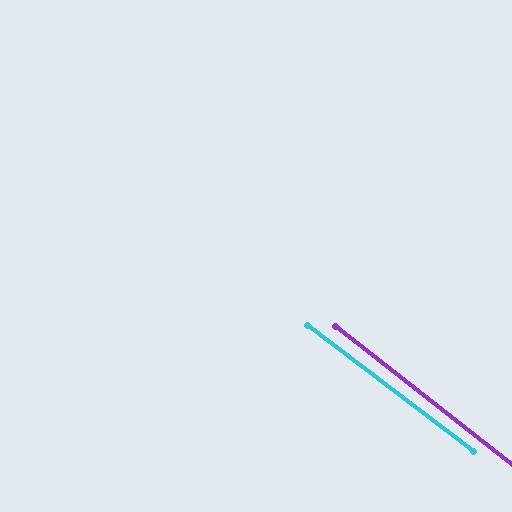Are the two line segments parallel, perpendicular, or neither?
Parallel — their directions differ by only 0.7°.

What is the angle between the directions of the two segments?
Approximately 1 degree.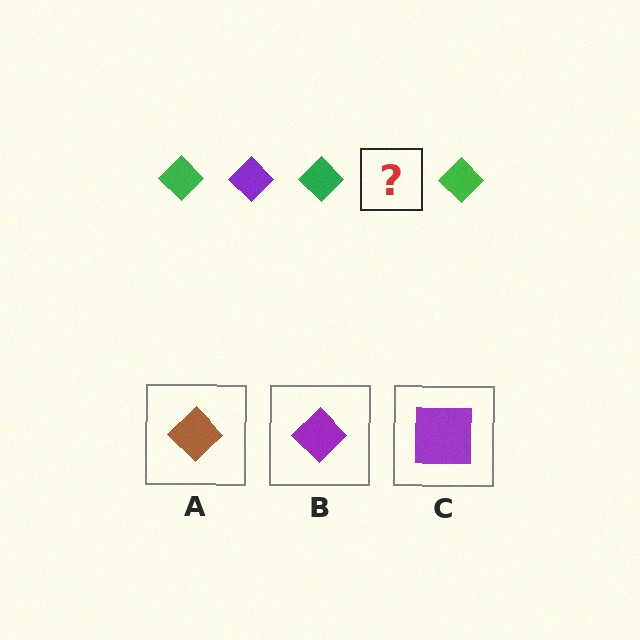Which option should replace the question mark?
Option B.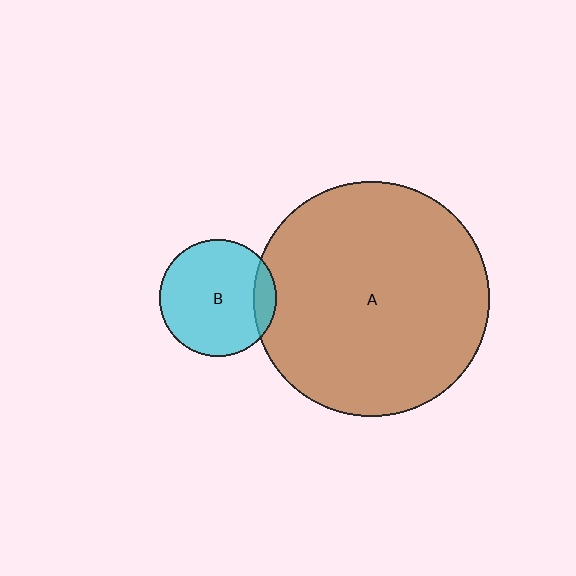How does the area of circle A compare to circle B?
Approximately 4.1 times.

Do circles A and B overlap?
Yes.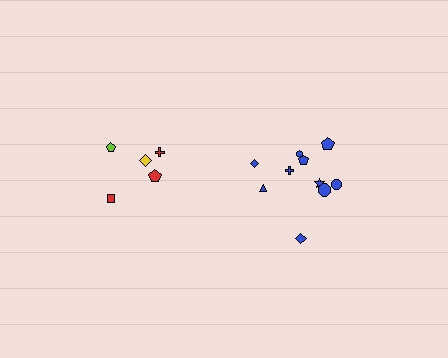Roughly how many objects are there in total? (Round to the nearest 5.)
Roughly 15 objects in total.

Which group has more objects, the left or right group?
The right group.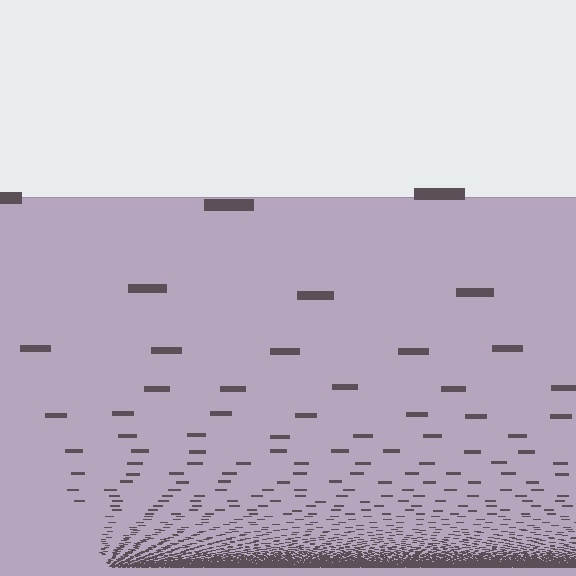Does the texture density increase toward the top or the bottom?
Density increases toward the bottom.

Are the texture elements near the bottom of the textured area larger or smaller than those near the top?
Smaller. The gradient is inverted — elements near the bottom are smaller and denser.